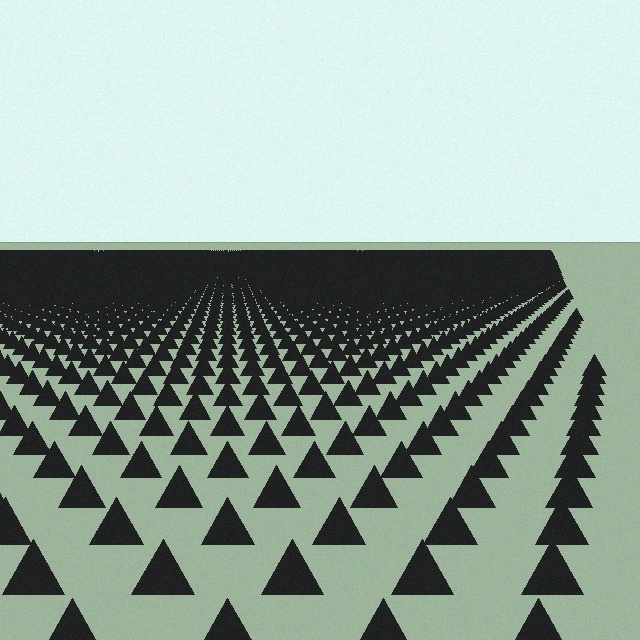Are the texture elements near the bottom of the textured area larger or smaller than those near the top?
Larger. Near the bottom, elements are closer to the viewer and appear at a bigger on-screen size.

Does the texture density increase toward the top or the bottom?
Density increases toward the top.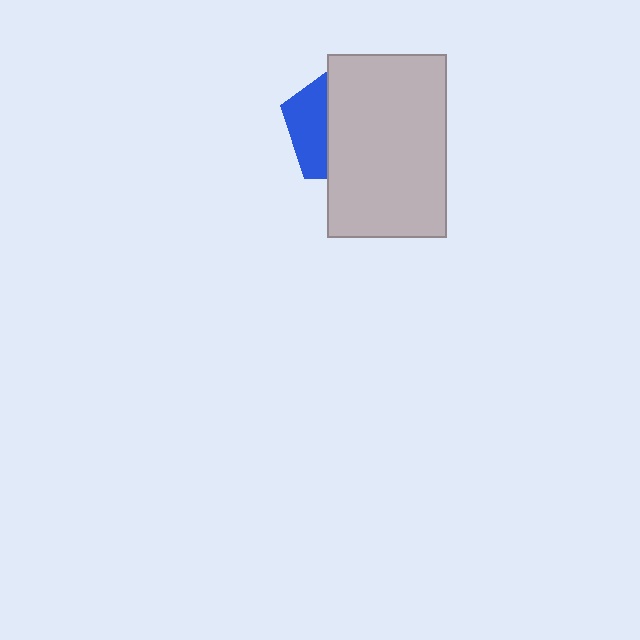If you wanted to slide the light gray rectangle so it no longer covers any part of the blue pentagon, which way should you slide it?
Slide it right — that is the most direct way to separate the two shapes.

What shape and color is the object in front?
The object in front is a light gray rectangle.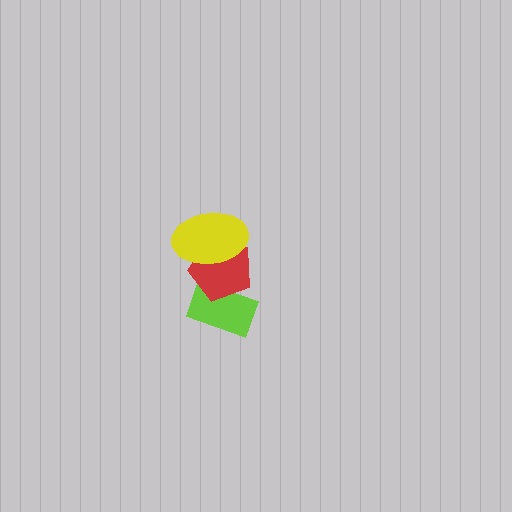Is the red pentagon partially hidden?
Yes, it is partially covered by another shape.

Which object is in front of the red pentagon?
The yellow ellipse is in front of the red pentagon.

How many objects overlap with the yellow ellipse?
1 object overlaps with the yellow ellipse.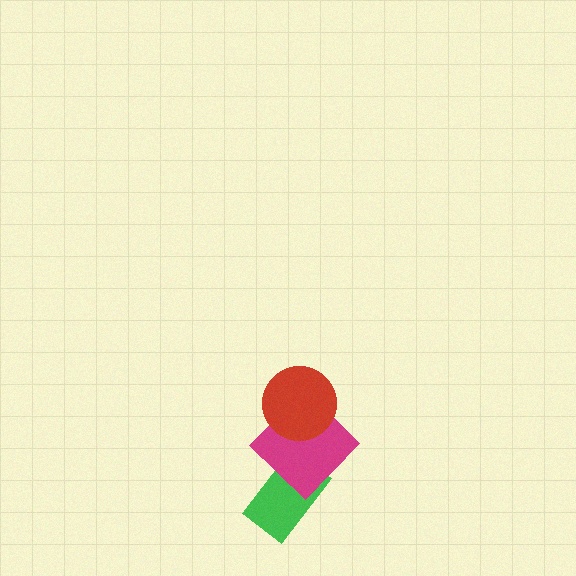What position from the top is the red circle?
The red circle is 1st from the top.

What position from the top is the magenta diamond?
The magenta diamond is 2nd from the top.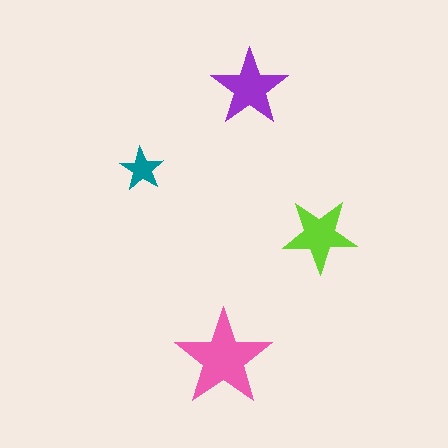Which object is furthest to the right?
The lime star is rightmost.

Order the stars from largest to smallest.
the pink one, the purple one, the lime one, the teal one.